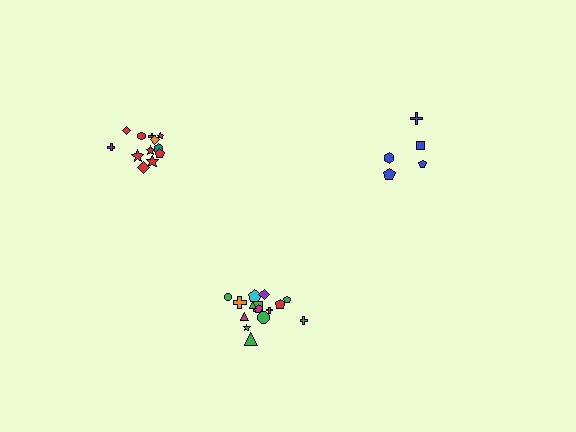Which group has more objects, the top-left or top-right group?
The top-left group.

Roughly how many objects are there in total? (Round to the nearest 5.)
Roughly 30 objects in total.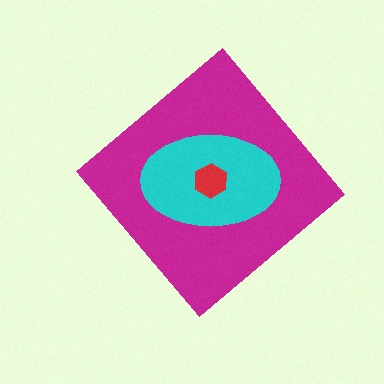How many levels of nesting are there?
3.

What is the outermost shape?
The magenta diamond.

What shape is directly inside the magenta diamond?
The cyan ellipse.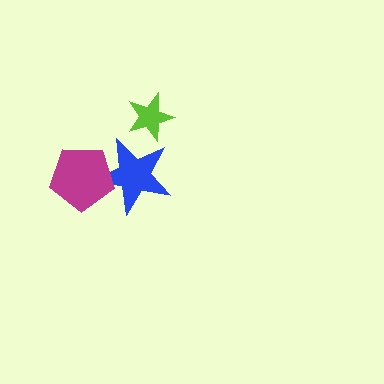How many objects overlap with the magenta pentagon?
1 object overlaps with the magenta pentagon.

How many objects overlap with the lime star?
0 objects overlap with the lime star.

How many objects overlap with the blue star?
1 object overlaps with the blue star.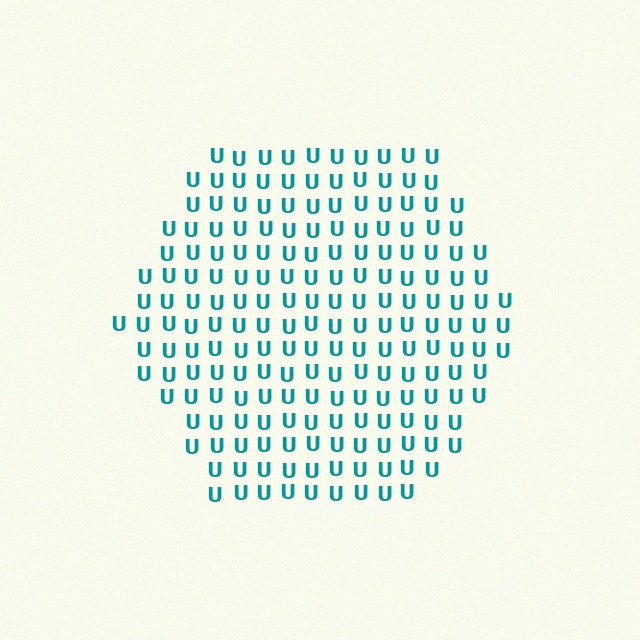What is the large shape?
The large shape is a hexagon.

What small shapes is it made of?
It is made of small letter U's.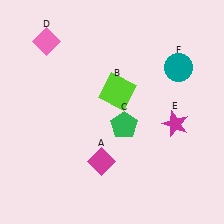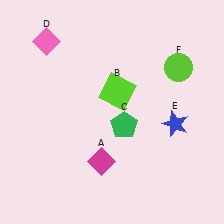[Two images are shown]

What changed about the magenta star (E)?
In Image 1, E is magenta. In Image 2, it changed to blue.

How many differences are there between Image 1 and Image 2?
There are 2 differences between the two images.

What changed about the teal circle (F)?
In Image 1, F is teal. In Image 2, it changed to lime.